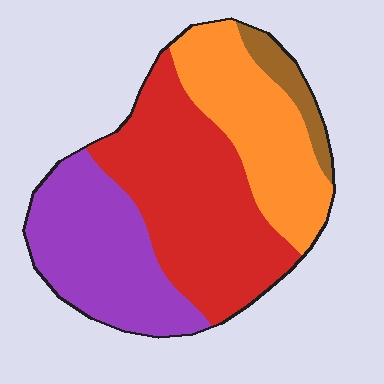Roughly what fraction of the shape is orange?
Orange takes up about one quarter (1/4) of the shape.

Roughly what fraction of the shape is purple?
Purple takes up between a quarter and a half of the shape.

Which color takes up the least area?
Brown, at roughly 5%.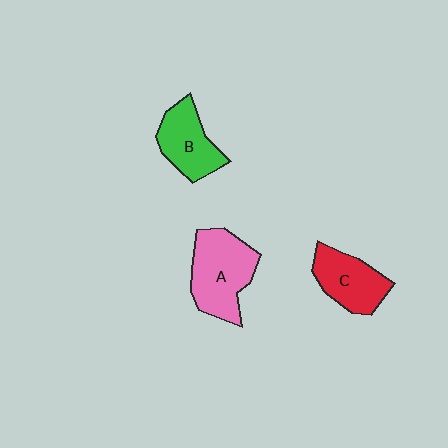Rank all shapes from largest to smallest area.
From largest to smallest: A (pink), C (red), B (green).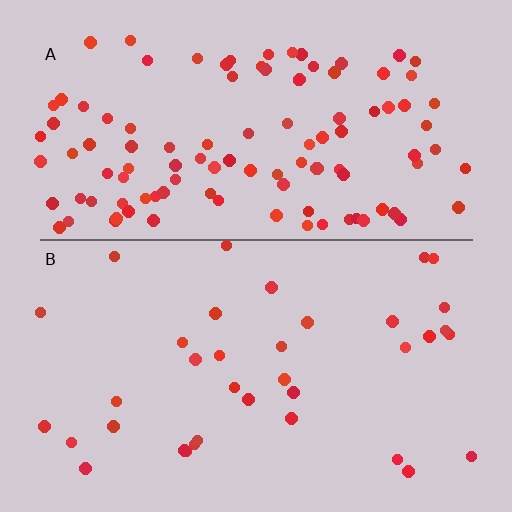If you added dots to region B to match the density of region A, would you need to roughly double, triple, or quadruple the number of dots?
Approximately triple.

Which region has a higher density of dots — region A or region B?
A (the top).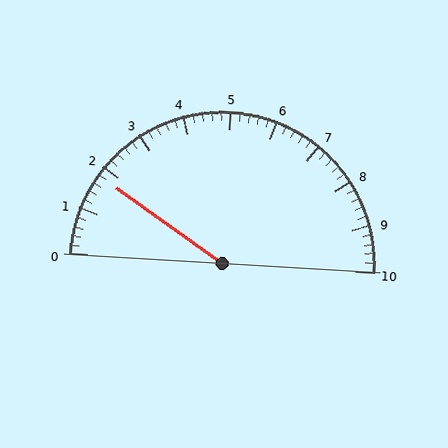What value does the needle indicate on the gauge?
The needle indicates approximately 1.8.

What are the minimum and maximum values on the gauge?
The gauge ranges from 0 to 10.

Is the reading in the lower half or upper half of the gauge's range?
The reading is in the lower half of the range (0 to 10).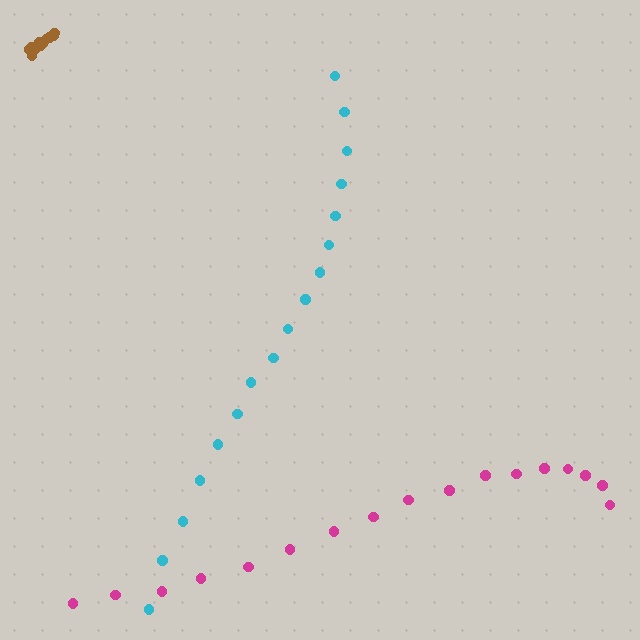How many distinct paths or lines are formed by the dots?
There are 3 distinct paths.